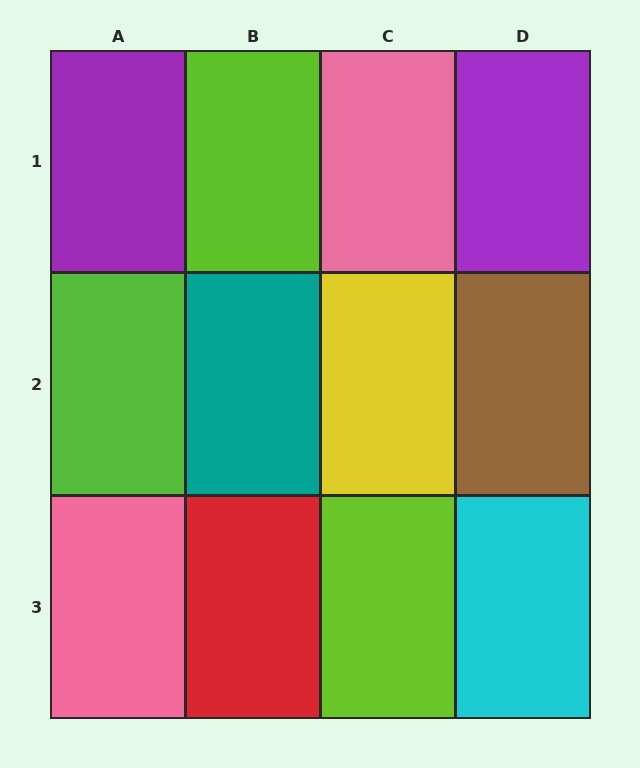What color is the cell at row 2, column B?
Teal.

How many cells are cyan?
1 cell is cyan.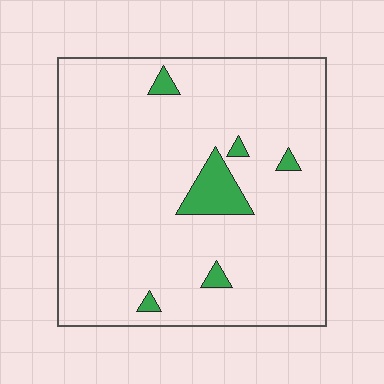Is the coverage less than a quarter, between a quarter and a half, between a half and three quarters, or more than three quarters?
Less than a quarter.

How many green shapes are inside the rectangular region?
6.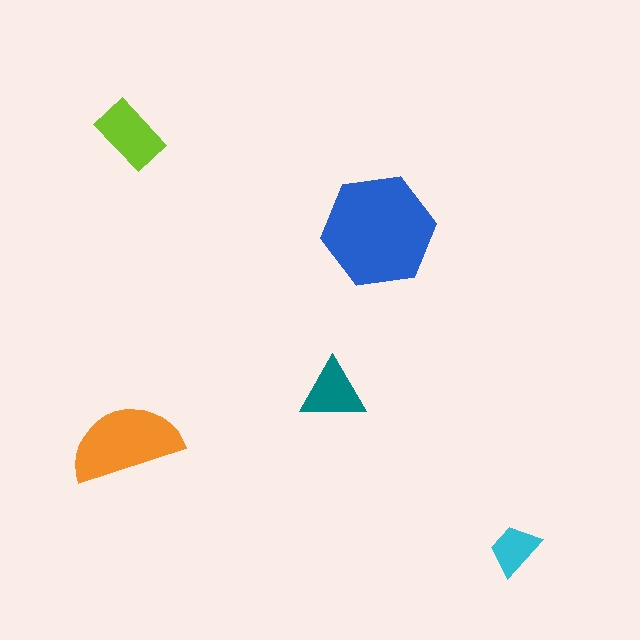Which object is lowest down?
The cyan trapezoid is bottommost.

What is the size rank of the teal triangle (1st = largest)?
4th.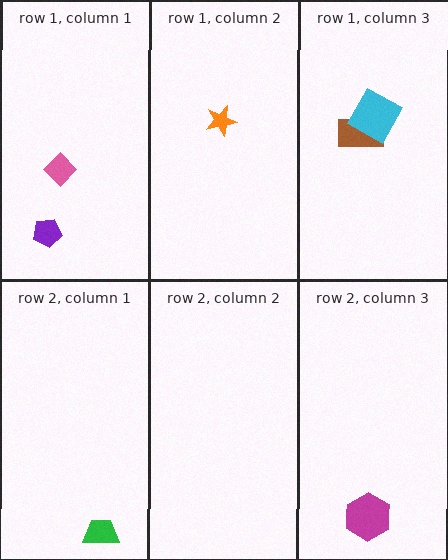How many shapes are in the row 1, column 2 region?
1.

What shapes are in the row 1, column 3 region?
The brown rectangle, the cyan square.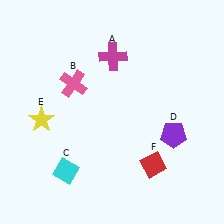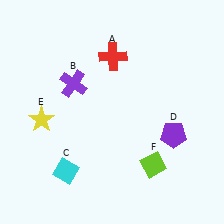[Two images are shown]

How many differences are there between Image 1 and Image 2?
There are 3 differences between the two images.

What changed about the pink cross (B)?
In Image 1, B is pink. In Image 2, it changed to purple.